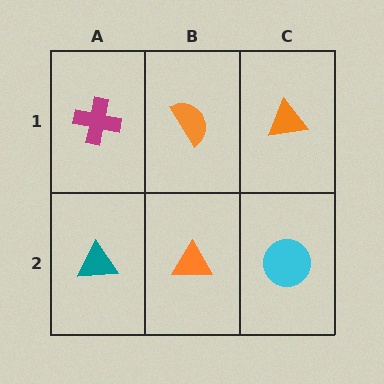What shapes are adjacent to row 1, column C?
A cyan circle (row 2, column C), an orange semicircle (row 1, column B).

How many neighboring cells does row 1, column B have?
3.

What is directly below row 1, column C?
A cyan circle.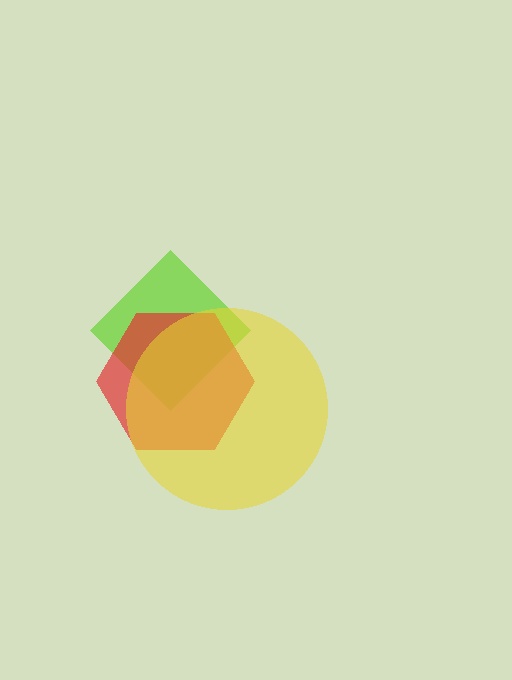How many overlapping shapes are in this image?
There are 3 overlapping shapes in the image.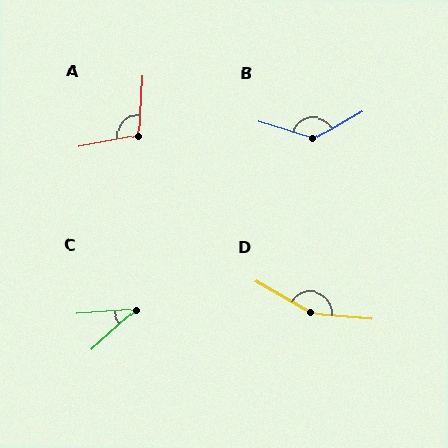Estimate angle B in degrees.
Approximately 134 degrees.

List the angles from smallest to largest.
C (38°), A (104°), B (134°), D (155°).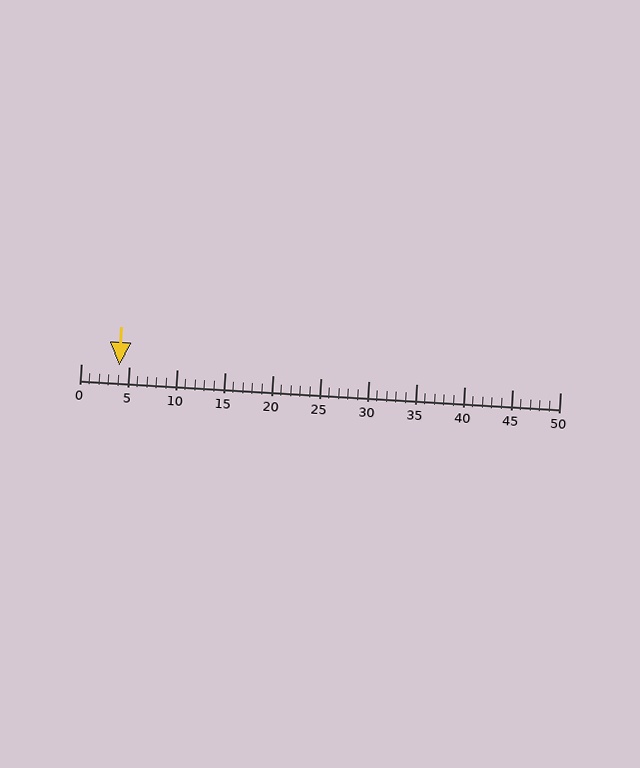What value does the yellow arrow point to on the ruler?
The yellow arrow points to approximately 4.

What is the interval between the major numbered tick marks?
The major tick marks are spaced 5 units apart.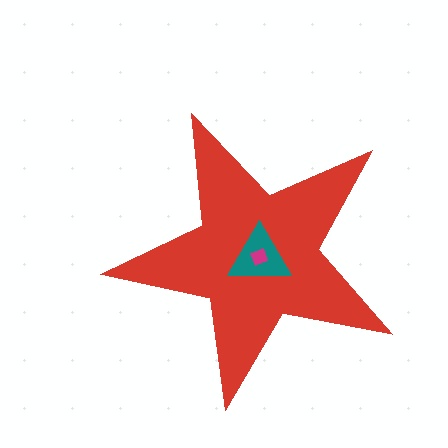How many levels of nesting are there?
3.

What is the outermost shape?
The red star.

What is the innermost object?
The magenta diamond.